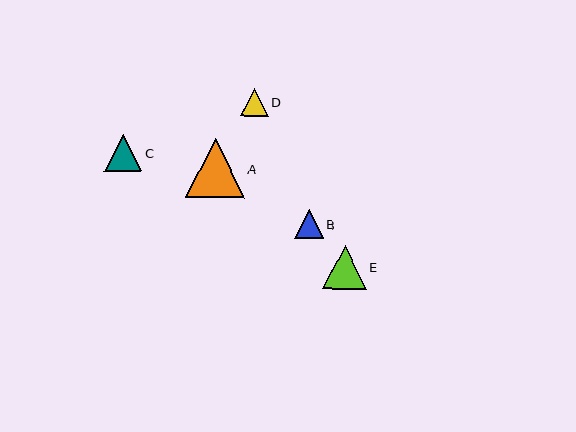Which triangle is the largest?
Triangle A is the largest with a size of approximately 58 pixels.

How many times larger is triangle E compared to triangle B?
Triangle E is approximately 1.5 times the size of triangle B.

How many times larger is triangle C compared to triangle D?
Triangle C is approximately 1.3 times the size of triangle D.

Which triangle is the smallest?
Triangle D is the smallest with a size of approximately 28 pixels.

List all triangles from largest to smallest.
From largest to smallest: A, E, C, B, D.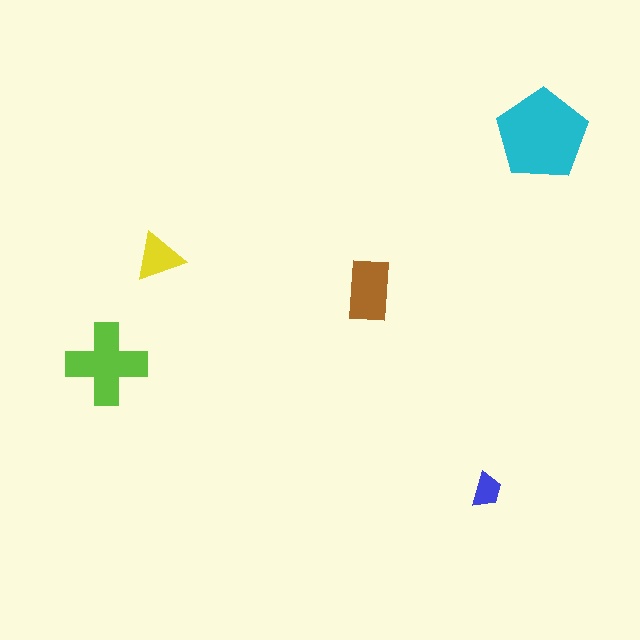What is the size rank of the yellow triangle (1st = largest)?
4th.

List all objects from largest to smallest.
The cyan pentagon, the lime cross, the brown rectangle, the yellow triangle, the blue trapezoid.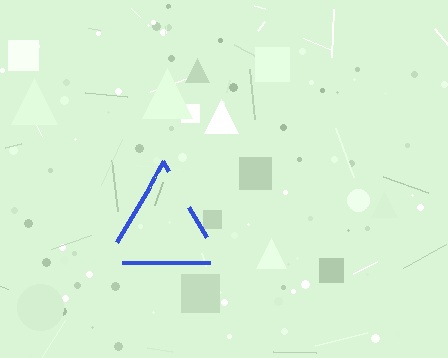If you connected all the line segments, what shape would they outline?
They would outline a triangle.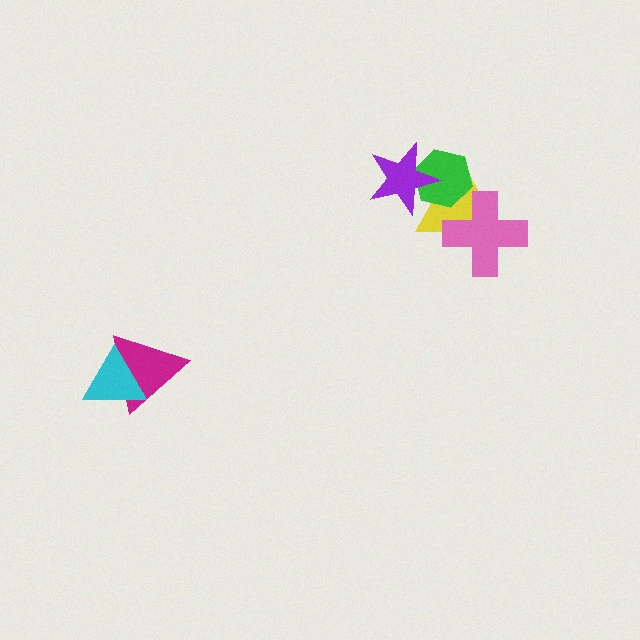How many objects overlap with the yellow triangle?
3 objects overlap with the yellow triangle.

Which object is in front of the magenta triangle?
The cyan triangle is in front of the magenta triangle.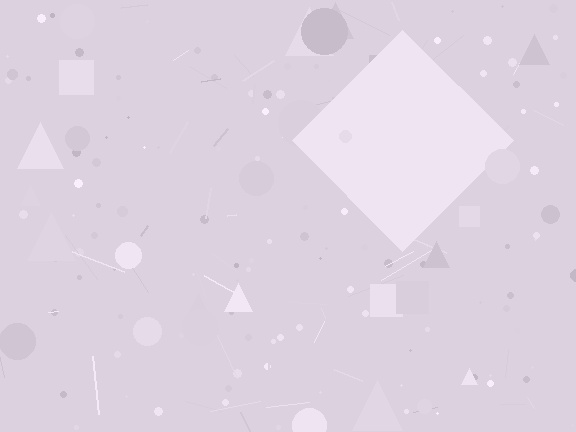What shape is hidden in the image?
A diamond is hidden in the image.